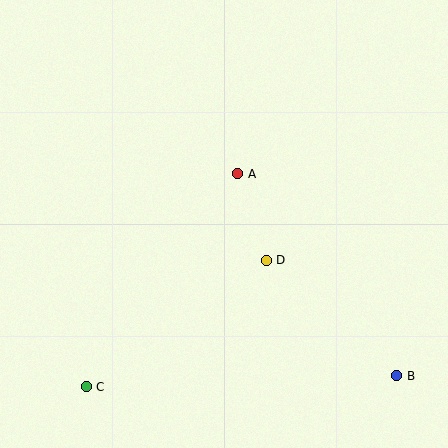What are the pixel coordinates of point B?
Point B is at (397, 376).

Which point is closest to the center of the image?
Point A at (238, 174) is closest to the center.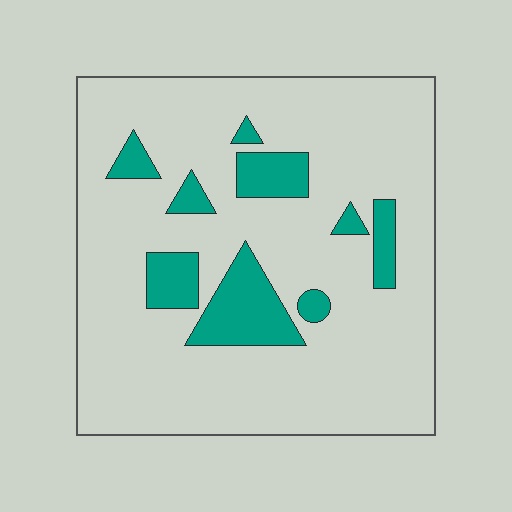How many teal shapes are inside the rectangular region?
9.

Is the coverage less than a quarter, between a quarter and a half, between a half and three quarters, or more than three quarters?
Less than a quarter.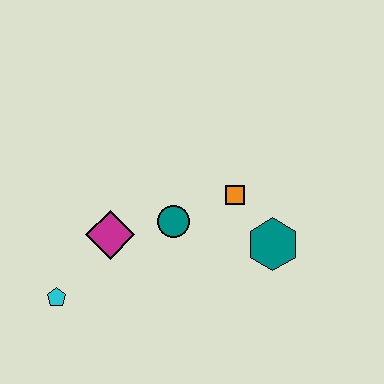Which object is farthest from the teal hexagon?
The cyan pentagon is farthest from the teal hexagon.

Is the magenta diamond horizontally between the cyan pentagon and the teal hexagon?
Yes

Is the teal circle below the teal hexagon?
No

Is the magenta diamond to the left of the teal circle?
Yes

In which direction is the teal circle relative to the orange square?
The teal circle is to the left of the orange square.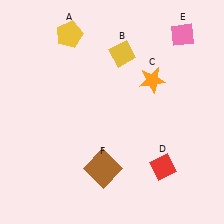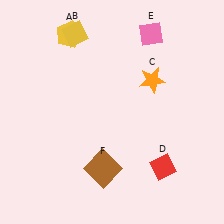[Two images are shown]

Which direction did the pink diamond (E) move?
The pink diamond (E) moved left.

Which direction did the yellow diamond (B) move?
The yellow diamond (B) moved left.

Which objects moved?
The objects that moved are: the yellow diamond (B), the pink diamond (E).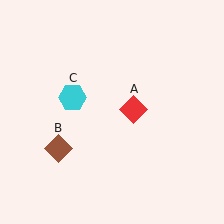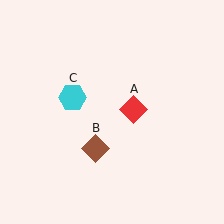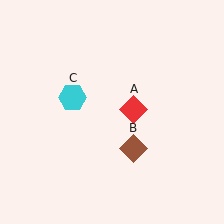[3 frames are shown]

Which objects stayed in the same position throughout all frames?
Red diamond (object A) and cyan hexagon (object C) remained stationary.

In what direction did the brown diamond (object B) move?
The brown diamond (object B) moved right.